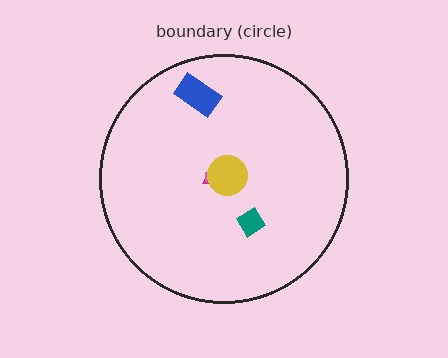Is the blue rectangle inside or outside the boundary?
Inside.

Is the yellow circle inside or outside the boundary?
Inside.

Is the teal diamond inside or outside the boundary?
Inside.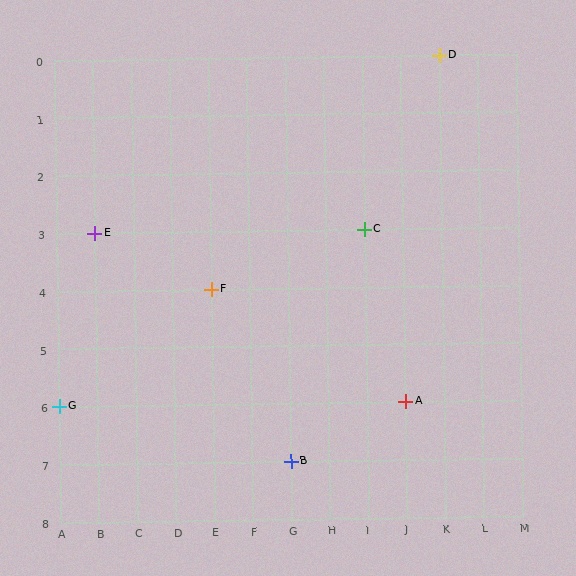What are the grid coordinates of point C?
Point C is at grid coordinates (I, 3).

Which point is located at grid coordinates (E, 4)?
Point F is at (E, 4).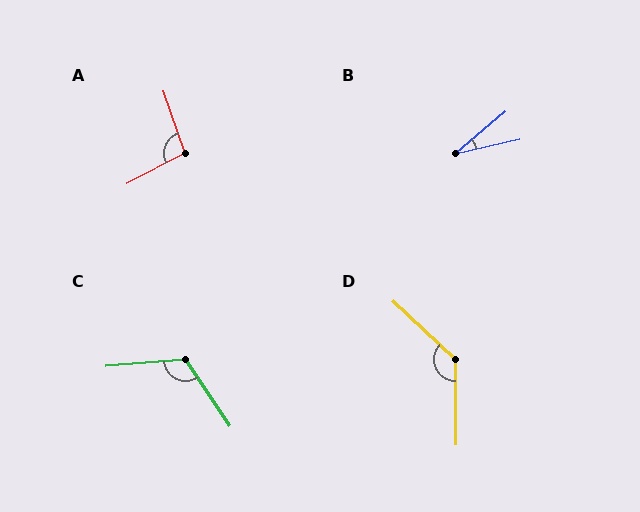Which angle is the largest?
D, at approximately 133 degrees.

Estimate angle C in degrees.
Approximately 119 degrees.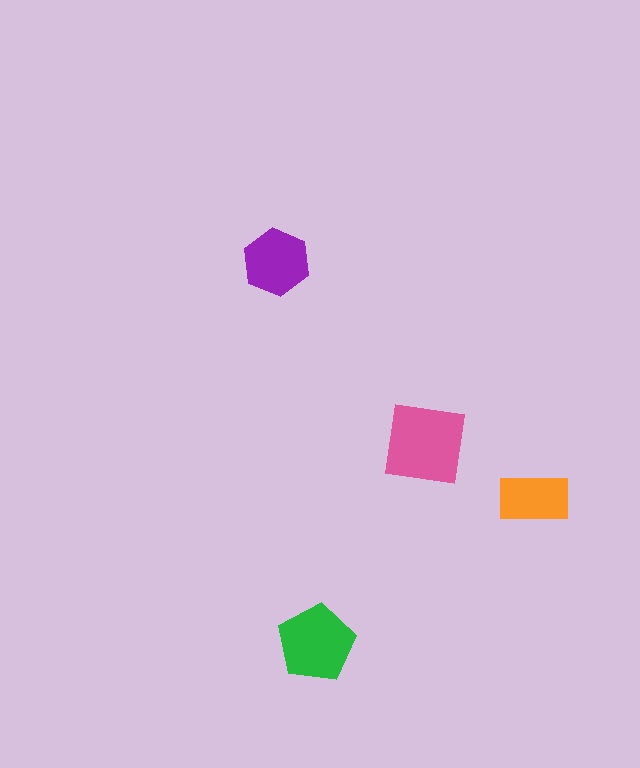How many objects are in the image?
There are 4 objects in the image.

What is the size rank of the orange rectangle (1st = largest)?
4th.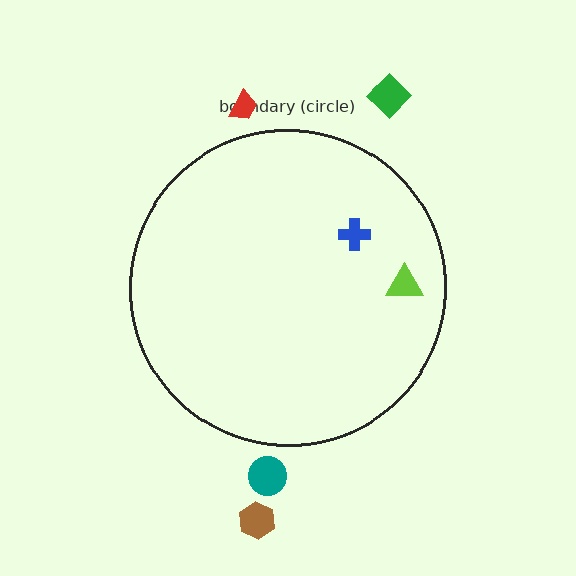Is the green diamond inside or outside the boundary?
Outside.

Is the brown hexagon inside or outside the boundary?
Outside.